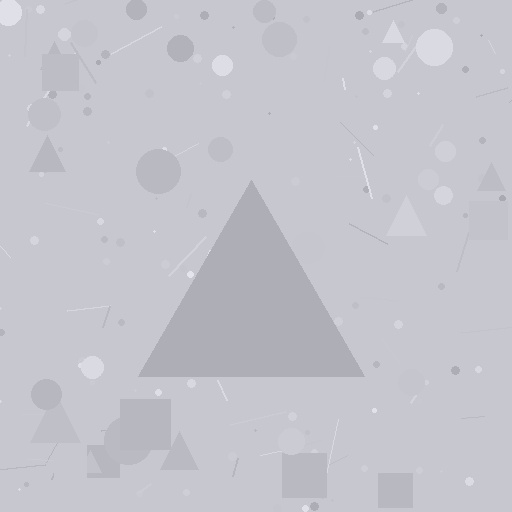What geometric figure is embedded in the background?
A triangle is embedded in the background.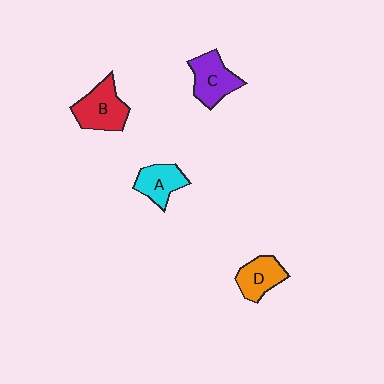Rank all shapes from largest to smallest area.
From largest to smallest: B (red), C (purple), D (orange), A (cyan).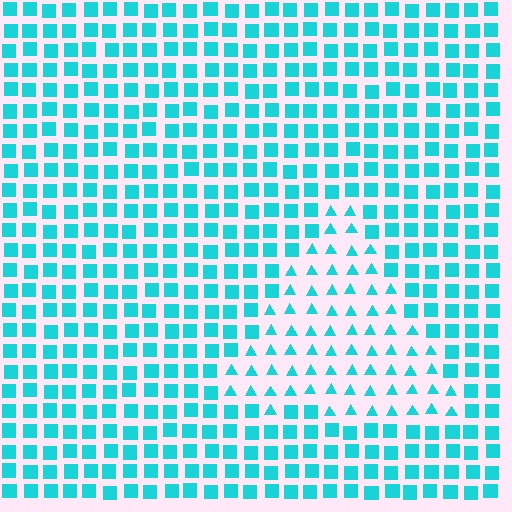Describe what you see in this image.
The image is filled with small cyan elements arranged in a uniform grid. A triangle-shaped region contains triangles, while the surrounding area contains squares. The boundary is defined purely by the change in element shape.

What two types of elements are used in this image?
The image uses triangles inside the triangle region and squares outside it.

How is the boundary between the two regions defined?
The boundary is defined by a change in element shape: triangles inside vs. squares outside. All elements share the same color and spacing.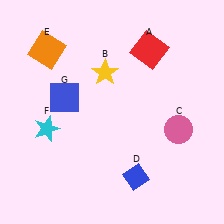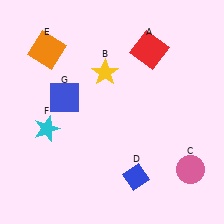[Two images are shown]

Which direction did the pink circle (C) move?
The pink circle (C) moved down.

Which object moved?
The pink circle (C) moved down.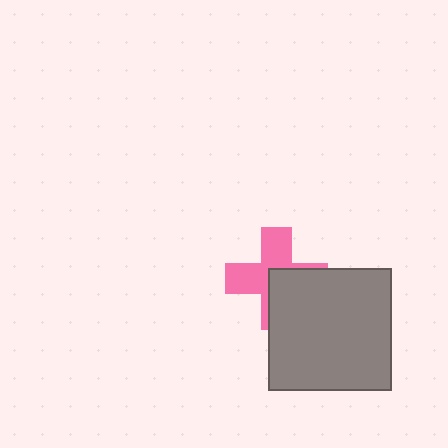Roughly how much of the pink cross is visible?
About half of it is visible (roughly 54%).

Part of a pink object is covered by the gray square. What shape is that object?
It is a cross.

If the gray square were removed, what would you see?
You would see the complete pink cross.